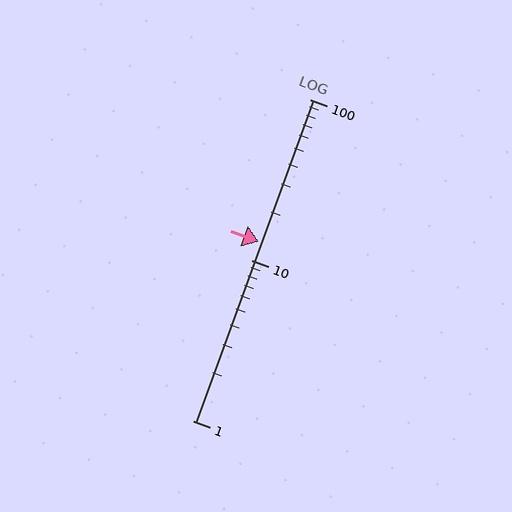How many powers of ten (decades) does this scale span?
The scale spans 2 decades, from 1 to 100.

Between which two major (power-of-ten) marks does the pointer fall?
The pointer is between 10 and 100.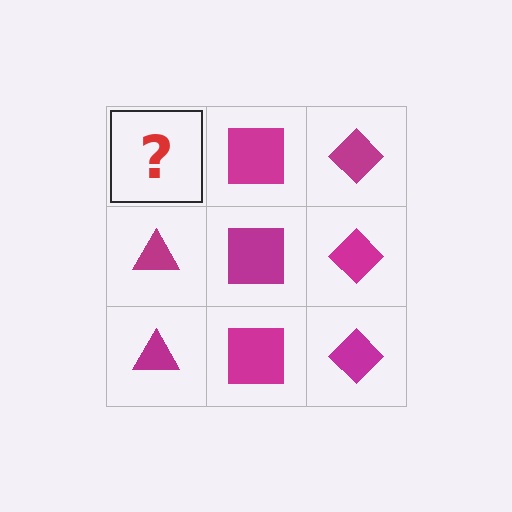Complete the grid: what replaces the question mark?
The question mark should be replaced with a magenta triangle.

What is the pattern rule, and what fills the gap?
The rule is that each column has a consistent shape. The gap should be filled with a magenta triangle.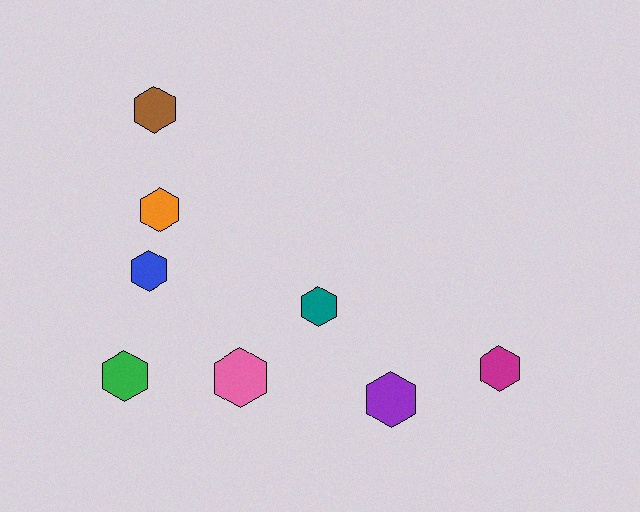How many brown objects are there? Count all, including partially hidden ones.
There is 1 brown object.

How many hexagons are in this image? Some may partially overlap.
There are 8 hexagons.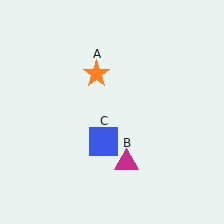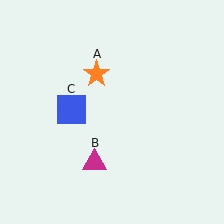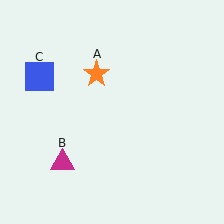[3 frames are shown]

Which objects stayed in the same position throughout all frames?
Orange star (object A) remained stationary.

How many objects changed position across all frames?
2 objects changed position: magenta triangle (object B), blue square (object C).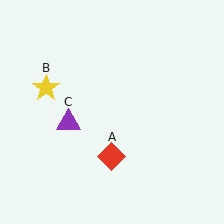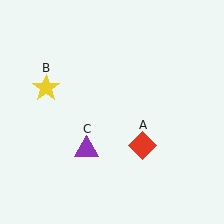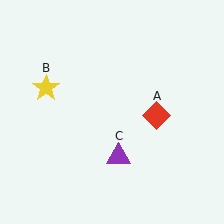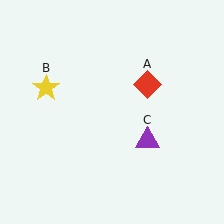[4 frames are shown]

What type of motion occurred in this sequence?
The red diamond (object A), purple triangle (object C) rotated counterclockwise around the center of the scene.